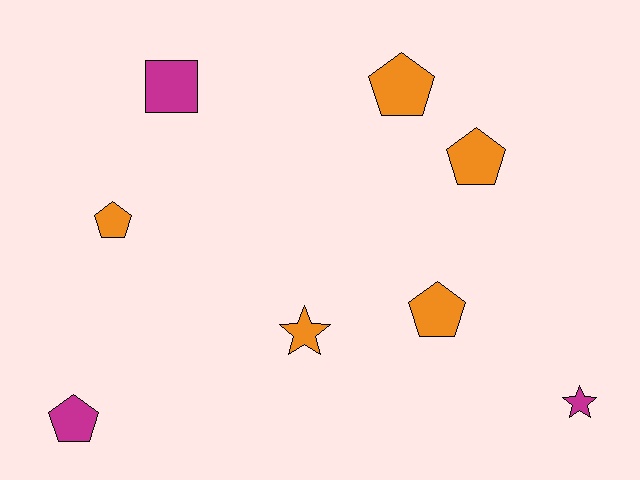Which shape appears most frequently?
Pentagon, with 5 objects.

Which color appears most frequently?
Orange, with 5 objects.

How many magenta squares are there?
There is 1 magenta square.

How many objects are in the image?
There are 8 objects.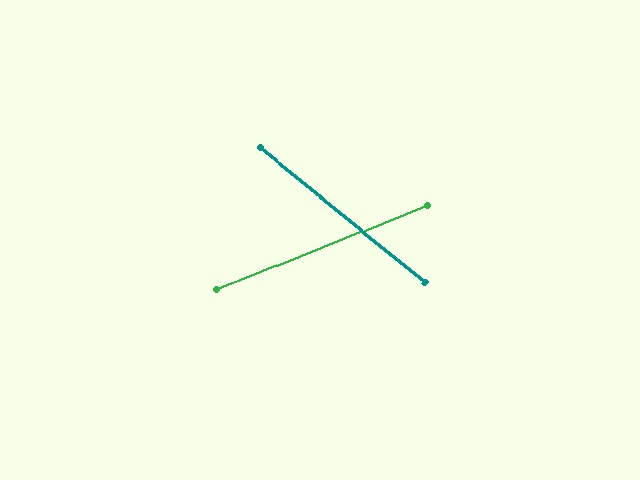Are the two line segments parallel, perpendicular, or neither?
Neither parallel nor perpendicular — they differ by about 61°.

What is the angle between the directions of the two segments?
Approximately 61 degrees.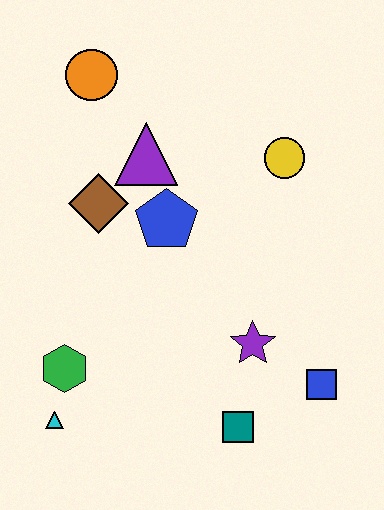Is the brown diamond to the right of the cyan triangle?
Yes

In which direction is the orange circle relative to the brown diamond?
The orange circle is above the brown diamond.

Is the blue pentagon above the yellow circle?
No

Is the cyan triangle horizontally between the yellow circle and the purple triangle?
No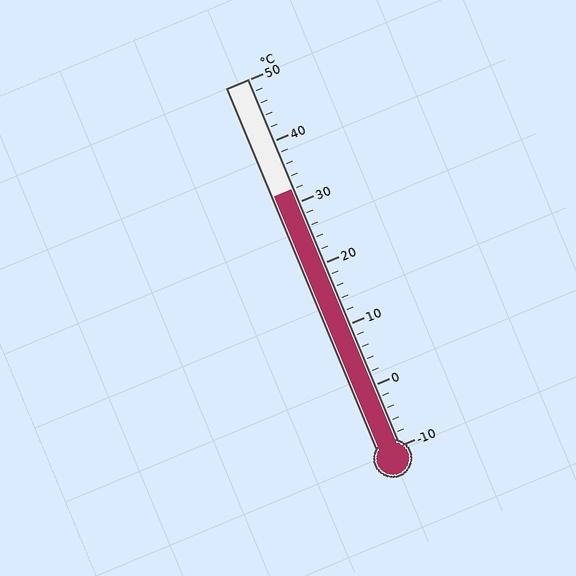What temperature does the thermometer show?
The thermometer shows approximately 32°C.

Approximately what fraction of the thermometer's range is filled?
The thermometer is filled to approximately 70% of its range.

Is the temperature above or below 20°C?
The temperature is above 20°C.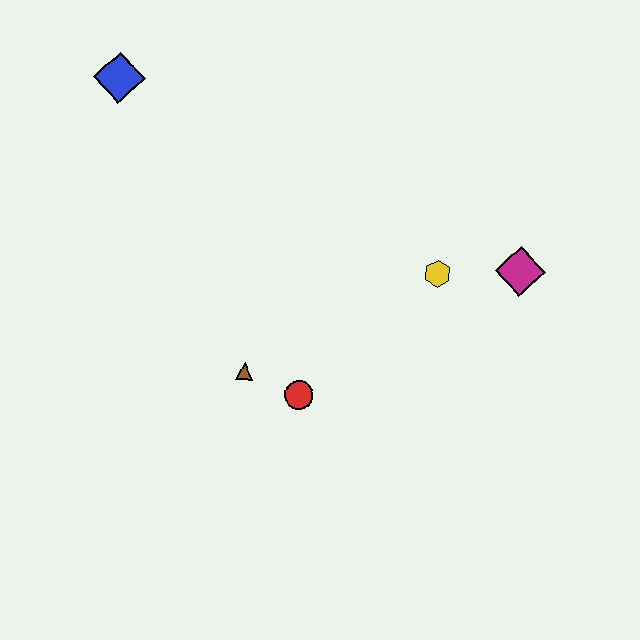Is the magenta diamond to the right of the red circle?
Yes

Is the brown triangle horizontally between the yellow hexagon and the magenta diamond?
No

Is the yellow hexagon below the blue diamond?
Yes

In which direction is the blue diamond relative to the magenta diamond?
The blue diamond is to the left of the magenta diamond.